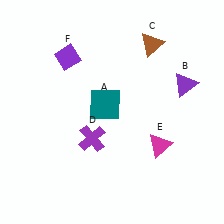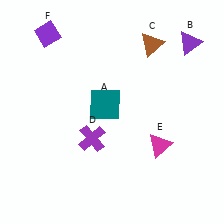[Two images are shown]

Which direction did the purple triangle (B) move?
The purple triangle (B) moved up.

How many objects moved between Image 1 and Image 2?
2 objects moved between the two images.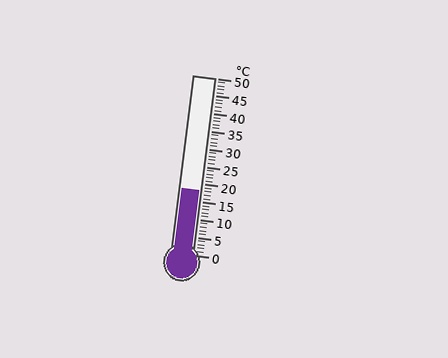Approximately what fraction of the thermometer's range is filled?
The thermometer is filled to approximately 35% of its range.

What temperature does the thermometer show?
The thermometer shows approximately 18°C.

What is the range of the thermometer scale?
The thermometer scale ranges from 0°C to 50°C.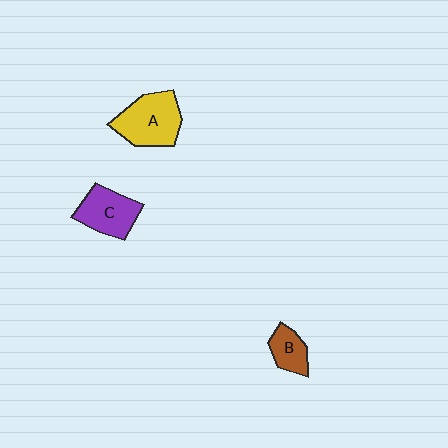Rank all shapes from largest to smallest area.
From largest to smallest: A (yellow), C (purple), B (brown).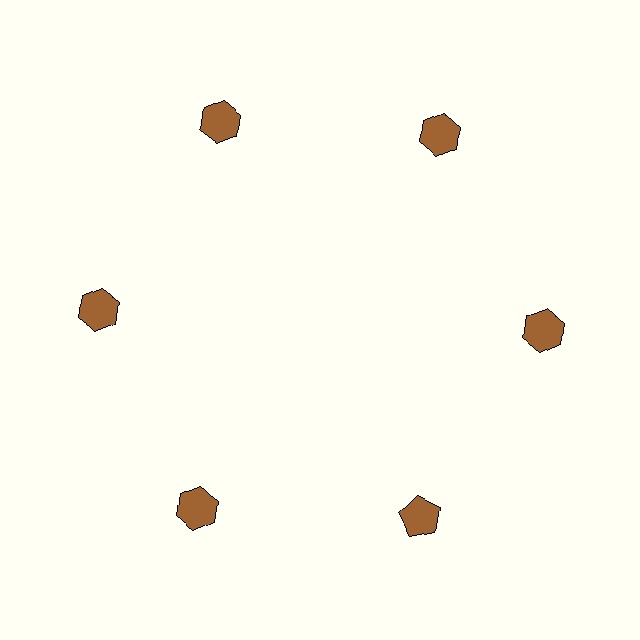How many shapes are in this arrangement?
There are 6 shapes arranged in a ring pattern.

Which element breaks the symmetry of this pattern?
The brown pentagon at roughly the 5 o'clock position breaks the symmetry. All other shapes are brown hexagons.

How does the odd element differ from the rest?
It has a different shape: pentagon instead of hexagon.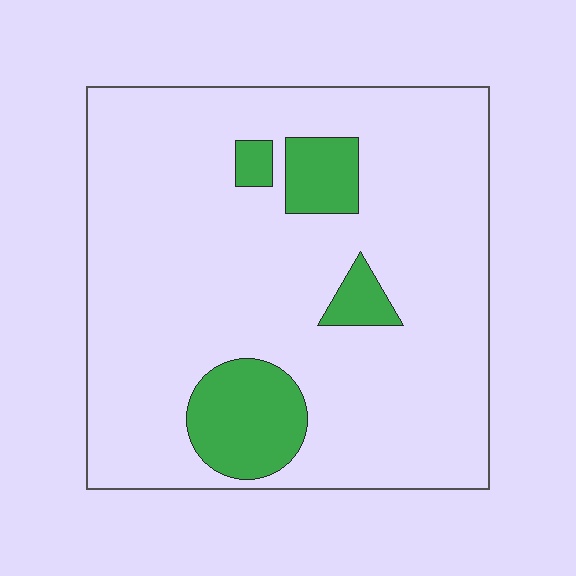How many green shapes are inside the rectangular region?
4.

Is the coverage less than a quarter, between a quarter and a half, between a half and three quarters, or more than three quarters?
Less than a quarter.